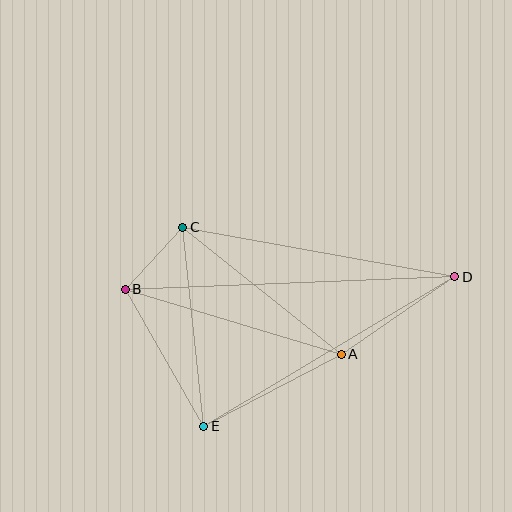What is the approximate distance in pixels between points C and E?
The distance between C and E is approximately 200 pixels.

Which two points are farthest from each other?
Points B and D are farthest from each other.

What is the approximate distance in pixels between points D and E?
The distance between D and E is approximately 292 pixels.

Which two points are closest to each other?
Points B and C are closest to each other.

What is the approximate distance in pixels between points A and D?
The distance between A and D is approximately 137 pixels.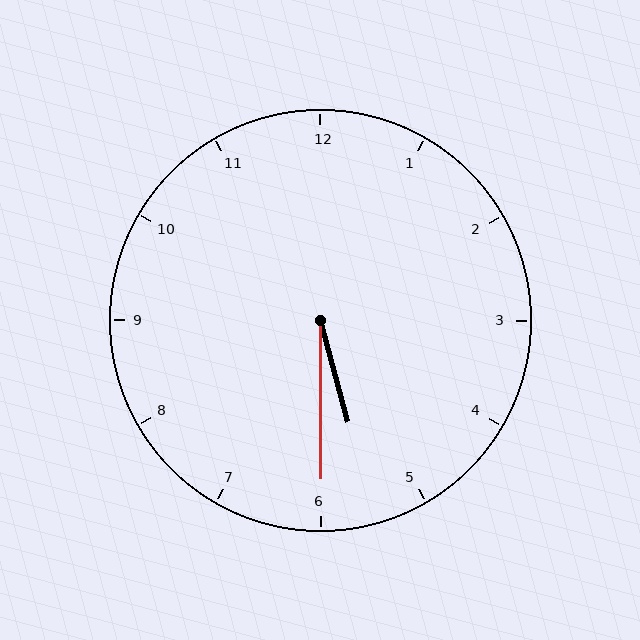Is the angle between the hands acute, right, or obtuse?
It is acute.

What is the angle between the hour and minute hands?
Approximately 15 degrees.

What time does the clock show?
5:30.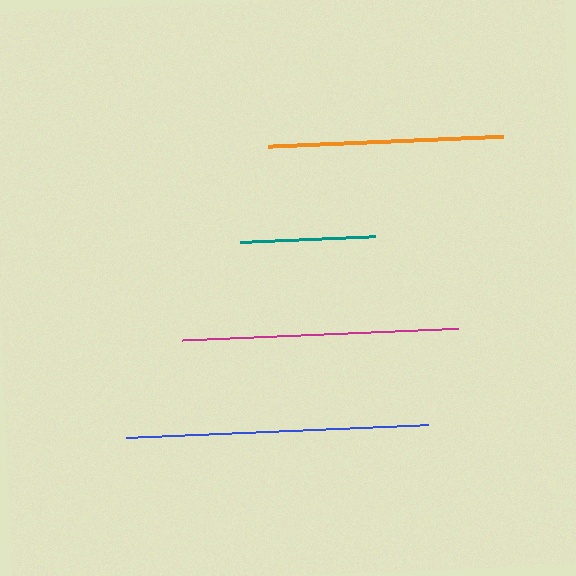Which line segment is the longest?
The blue line is the longest at approximately 303 pixels.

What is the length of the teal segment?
The teal segment is approximately 135 pixels long.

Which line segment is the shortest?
The teal line is the shortest at approximately 135 pixels.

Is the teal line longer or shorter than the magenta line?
The magenta line is longer than the teal line.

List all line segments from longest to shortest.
From longest to shortest: blue, magenta, orange, teal.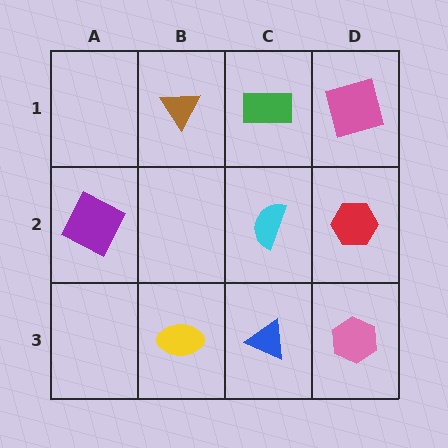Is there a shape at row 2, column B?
No, that cell is empty.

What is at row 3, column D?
A pink hexagon.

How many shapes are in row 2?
3 shapes.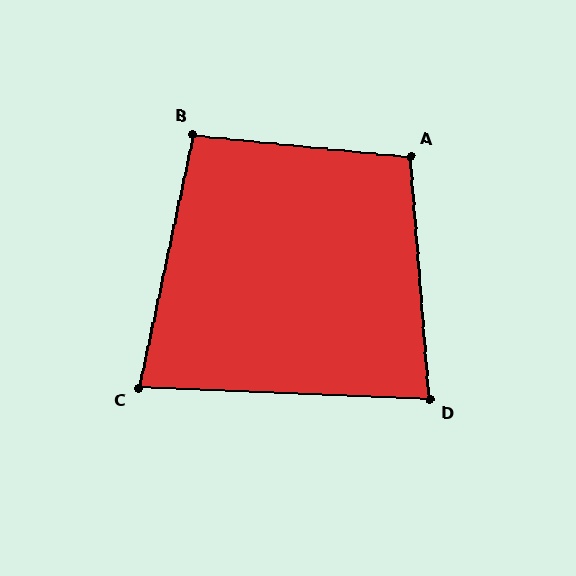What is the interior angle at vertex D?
Approximately 83 degrees (acute).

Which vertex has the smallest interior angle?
C, at approximately 80 degrees.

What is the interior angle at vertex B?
Approximately 97 degrees (obtuse).